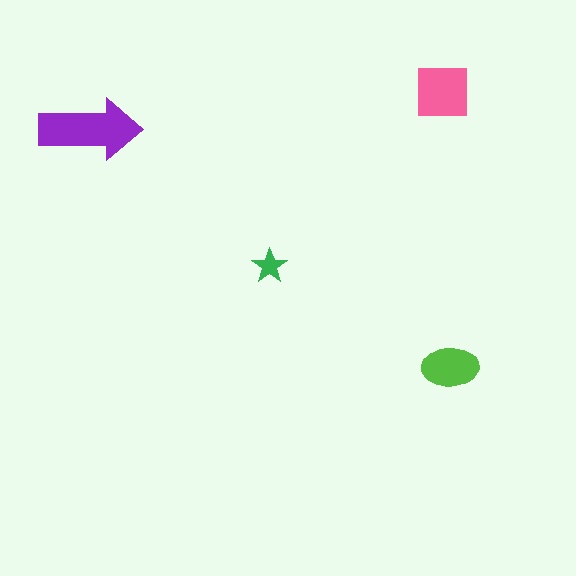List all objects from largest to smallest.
The purple arrow, the pink square, the lime ellipse, the green star.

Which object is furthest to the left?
The purple arrow is leftmost.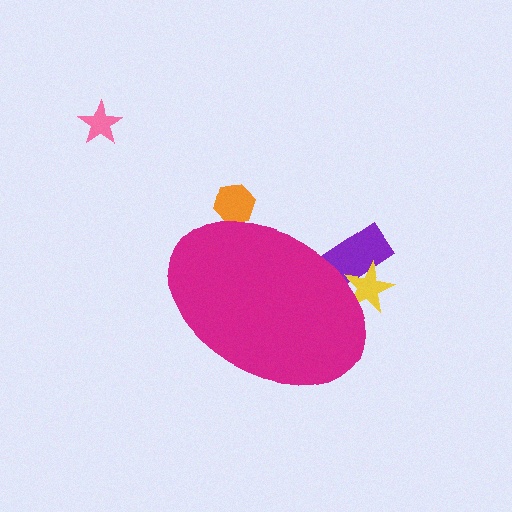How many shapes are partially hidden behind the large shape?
3 shapes are partially hidden.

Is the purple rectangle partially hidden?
Yes, the purple rectangle is partially hidden behind the magenta ellipse.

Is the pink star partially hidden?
No, the pink star is fully visible.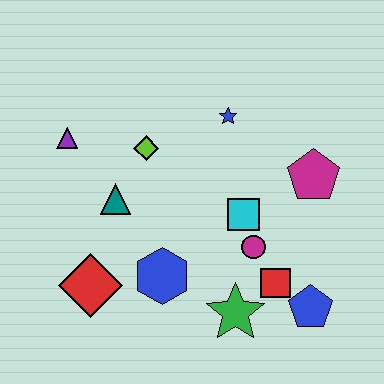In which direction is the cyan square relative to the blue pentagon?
The cyan square is above the blue pentagon.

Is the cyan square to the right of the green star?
Yes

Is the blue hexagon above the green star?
Yes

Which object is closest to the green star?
The red square is closest to the green star.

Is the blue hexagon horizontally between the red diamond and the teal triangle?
No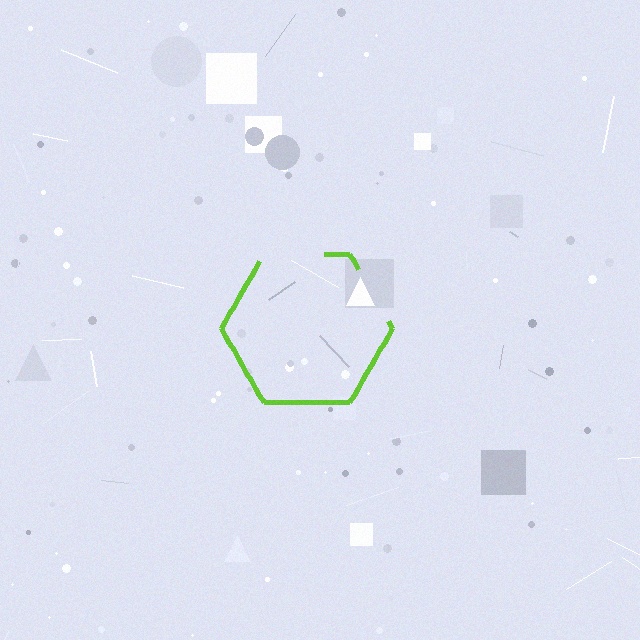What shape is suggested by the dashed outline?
The dashed outline suggests a hexagon.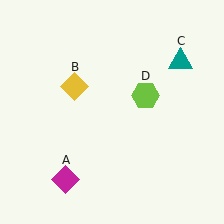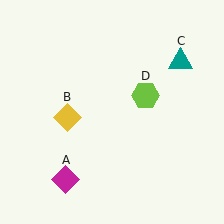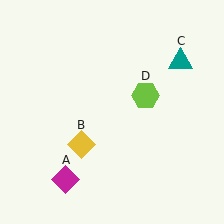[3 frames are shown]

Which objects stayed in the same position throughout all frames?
Magenta diamond (object A) and teal triangle (object C) and lime hexagon (object D) remained stationary.